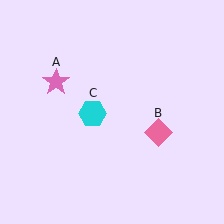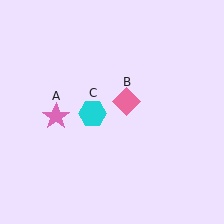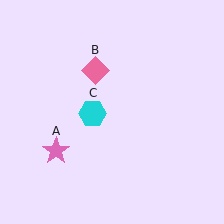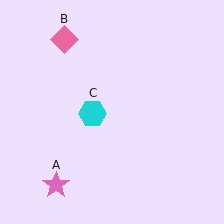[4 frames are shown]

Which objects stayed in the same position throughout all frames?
Cyan hexagon (object C) remained stationary.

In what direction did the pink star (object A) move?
The pink star (object A) moved down.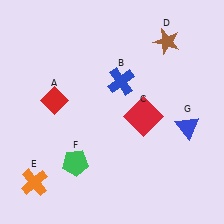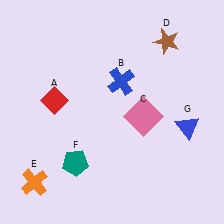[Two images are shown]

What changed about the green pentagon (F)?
In Image 1, F is green. In Image 2, it changed to teal.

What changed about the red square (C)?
In Image 1, C is red. In Image 2, it changed to pink.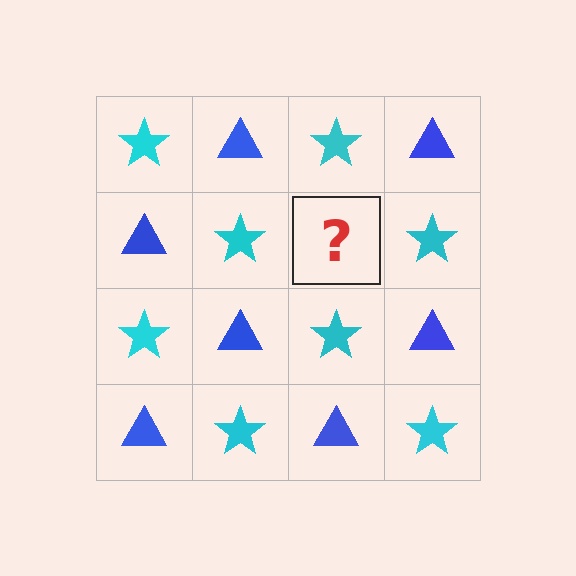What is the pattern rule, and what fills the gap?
The rule is that it alternates cyan star and blue triangle in a checkerboard pattern. The gap should be filled with a blue triangle.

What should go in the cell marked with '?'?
The missing cell should contain a blue triangle.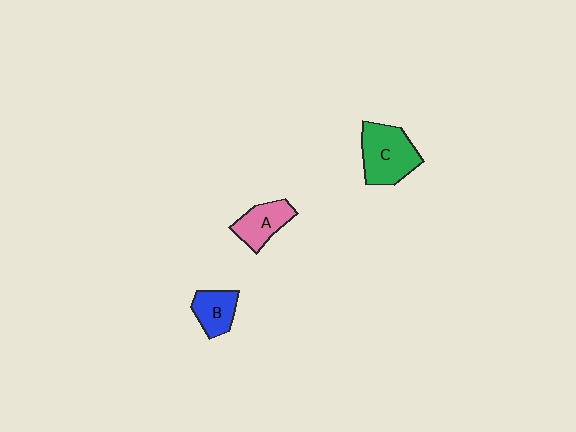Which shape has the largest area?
Shape C (green).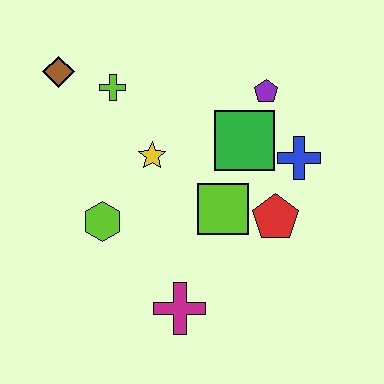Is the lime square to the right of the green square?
No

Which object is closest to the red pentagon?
The lime square is closest to the red pentagon.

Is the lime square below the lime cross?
Yes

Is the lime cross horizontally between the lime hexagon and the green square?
Yes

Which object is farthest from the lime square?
The brown diamond is farthest from the lime square.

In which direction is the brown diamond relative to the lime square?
The brown diamond is to the left of the lime square.